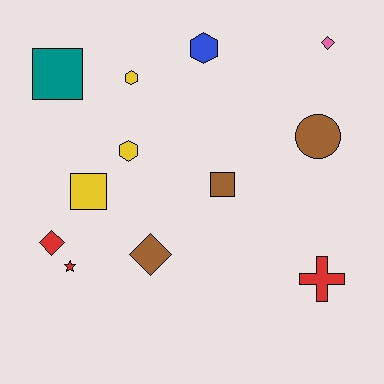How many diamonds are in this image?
There are 3 diamonds.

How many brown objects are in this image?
There are 3 brown objects.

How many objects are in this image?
There are 12 objects.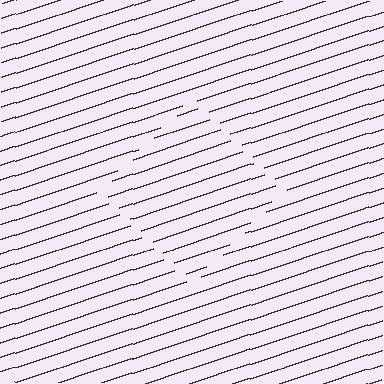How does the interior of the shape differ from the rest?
The interior of the shape contains the same grating, shifted by half a period — the contour is defined by the phase discontinuity where line-ends from the inner and outer gratings abut.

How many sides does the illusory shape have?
4 sides — the line-ends trace a square.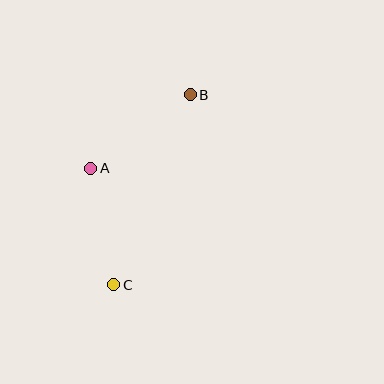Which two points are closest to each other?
Points A and C are closest to each other.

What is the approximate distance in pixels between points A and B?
The distance between A and B is approximately 124 pixels.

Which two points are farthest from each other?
Points B and C are farthest from each other.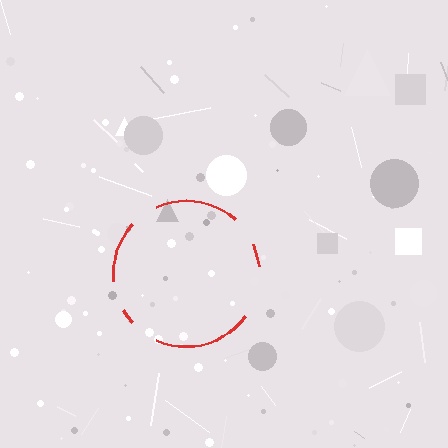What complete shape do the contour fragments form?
The contour fragments form a circle.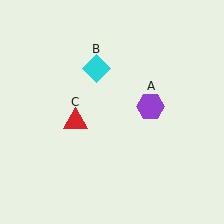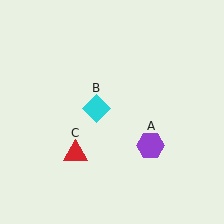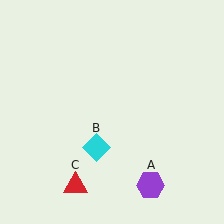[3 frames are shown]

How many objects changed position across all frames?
3 objects changed position: purple hexagon (object A), cyan diamond (object B), red triangle (object C).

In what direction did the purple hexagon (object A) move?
The purple hexagon (object A) moved down.